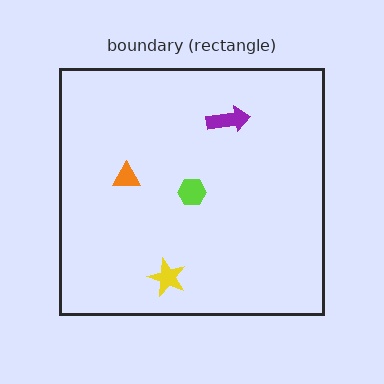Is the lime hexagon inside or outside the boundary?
Inside.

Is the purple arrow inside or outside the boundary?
Inside.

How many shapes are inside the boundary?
4 inside, 0 outside.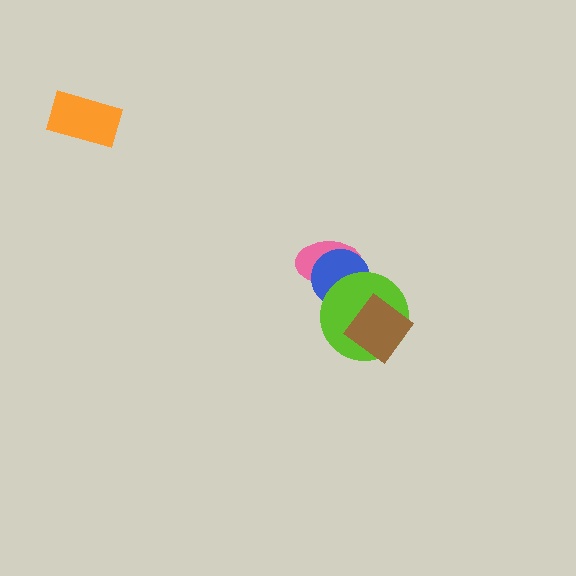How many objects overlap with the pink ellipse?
2 objects overlap with the pink ellipse.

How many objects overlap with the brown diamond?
1 object overlaps with the brown diamond.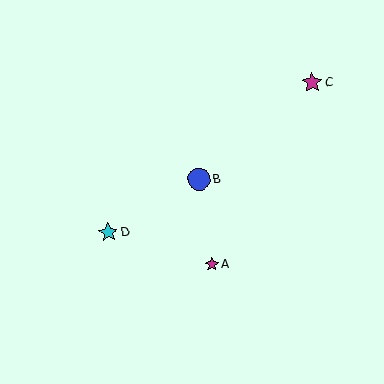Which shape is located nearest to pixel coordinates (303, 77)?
The magenta star (labeled C) at (312, 83) is nearest to that location.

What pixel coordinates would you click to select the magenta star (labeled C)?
Click at (312, 83) to select the magenta star C.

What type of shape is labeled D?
Shape D is a cyan star.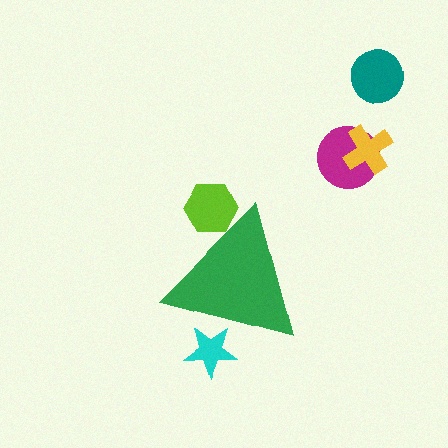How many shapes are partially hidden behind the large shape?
2 shapes are partially hidden.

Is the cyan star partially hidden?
Yes, the cyan star is partially hidden behind the green triangle.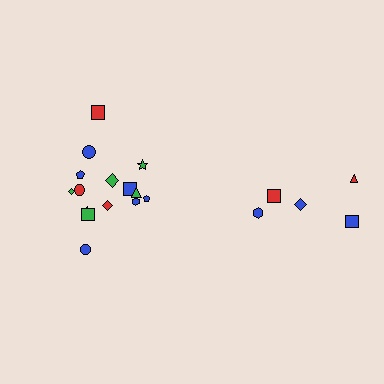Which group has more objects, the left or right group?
The left group.